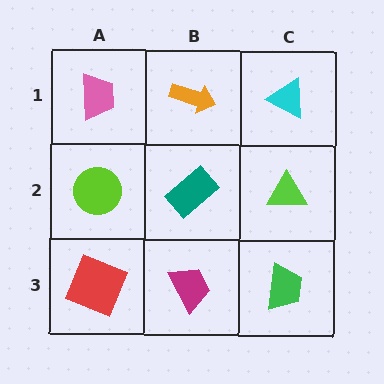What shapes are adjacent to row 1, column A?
A lime circle (row 2, column A), an orange arrow (row 1, column B).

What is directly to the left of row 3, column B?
A red square.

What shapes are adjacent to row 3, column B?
A teal rectangle (row 2, column B), a red square (row 3, column A), a green trapezoid (row 3, column C).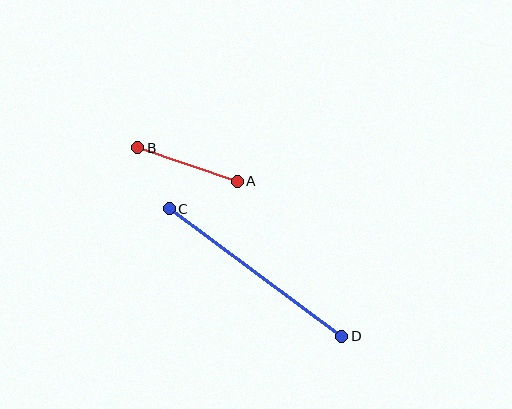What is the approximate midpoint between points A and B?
The midpoint is at approximately (187, 164) pixels.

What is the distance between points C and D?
The distance is approximately 215 pixels.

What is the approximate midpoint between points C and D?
The midpoint is at approximately (255, 272) pixels.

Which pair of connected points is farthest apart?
Points C and D are farthest apart.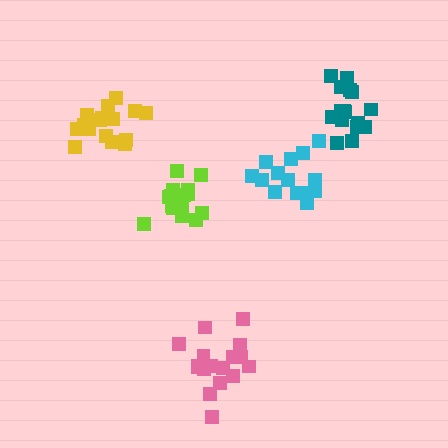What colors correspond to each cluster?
The clusters are colored: pink, yellow, lime, cyan, teal.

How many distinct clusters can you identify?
There are 5 distinct clusters.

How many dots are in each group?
Group 1: 17 dots, Group 2: 16 dots, Group 3: 16 dots, Group 4: 14 dots, Group 5: 17 dots (80 total).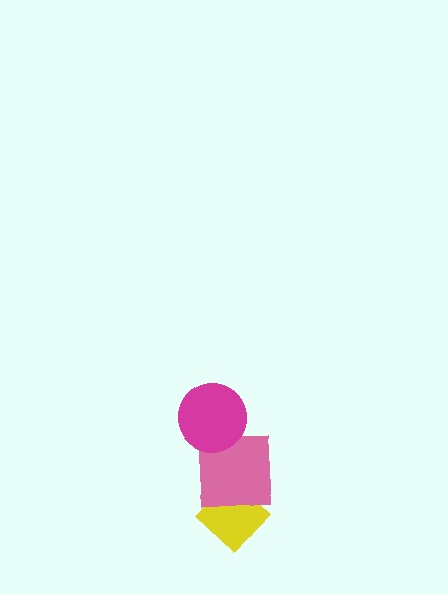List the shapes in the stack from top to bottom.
From top to bottom: the magenta circle, the pink square, the yellow diamond.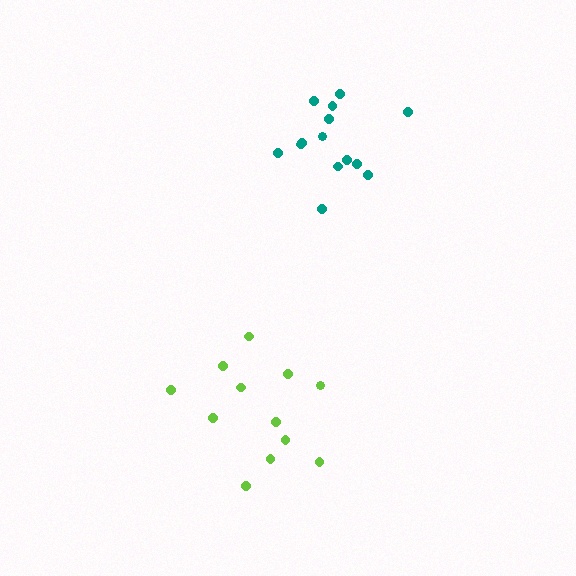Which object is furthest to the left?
The lime cluster is leftmost.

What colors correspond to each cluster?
The clusters are colored: teal, lime.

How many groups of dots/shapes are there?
There are 2 groups.